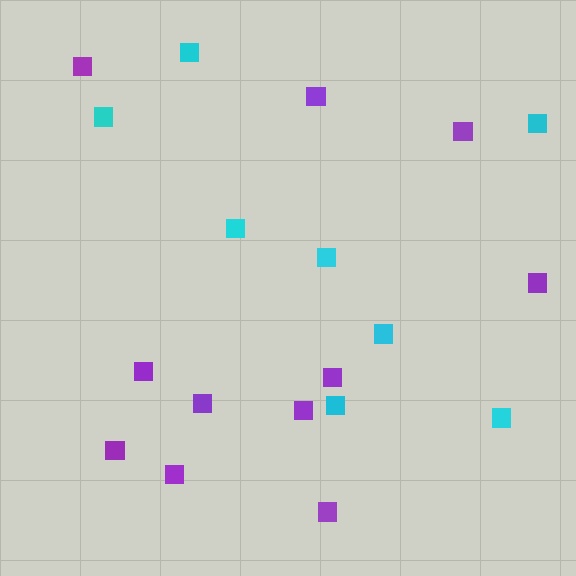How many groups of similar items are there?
There are 2 groups: one group of cyan squares (8) and one group of purple squares (11).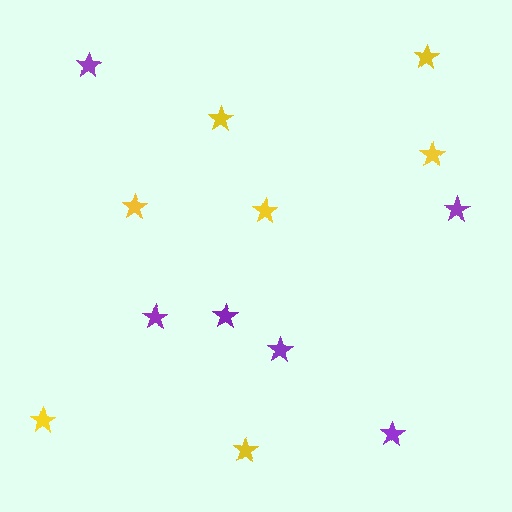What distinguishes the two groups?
There are 2 groups: one group of yellow stars (7) and one group of purple stars (6).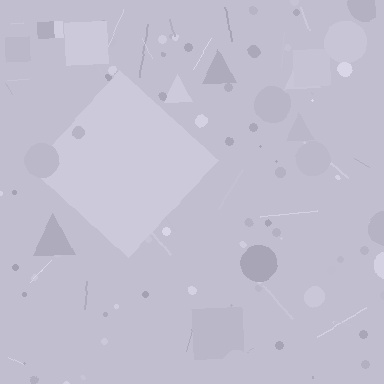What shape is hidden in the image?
A diamond is hidden in the image.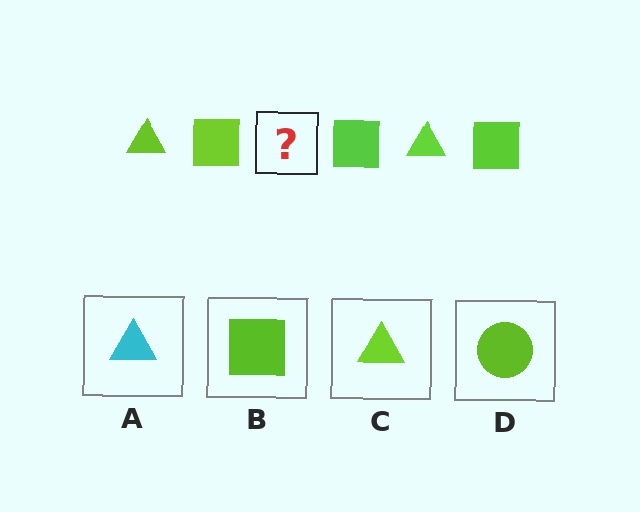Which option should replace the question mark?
Option C.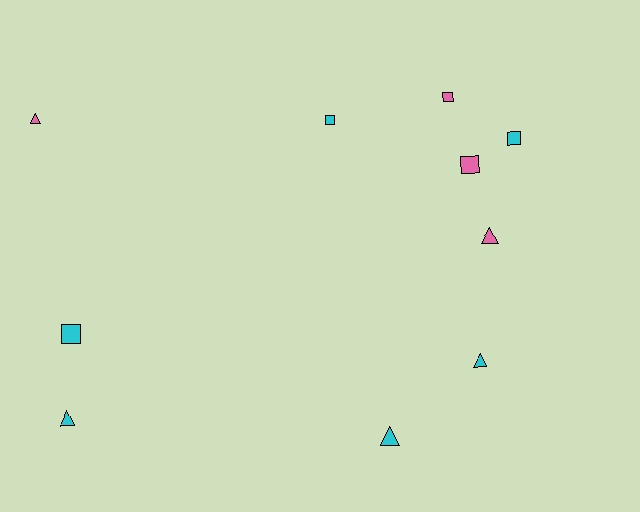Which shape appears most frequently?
Triangle, with 5 objects.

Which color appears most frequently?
Cyan, with 6 objects.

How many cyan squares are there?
There are 3 cyan squares.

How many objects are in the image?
There are 10 objects.